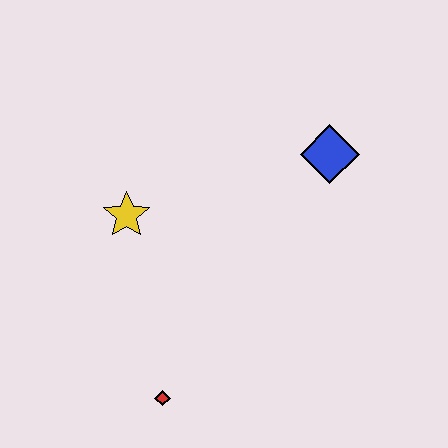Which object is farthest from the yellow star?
The blue diamond is farthest from the yellow star.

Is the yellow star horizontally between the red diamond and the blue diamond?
No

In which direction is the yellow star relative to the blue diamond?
The yellow star is to the left of the blue diamond.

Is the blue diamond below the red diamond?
No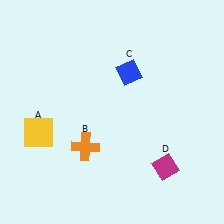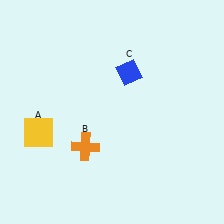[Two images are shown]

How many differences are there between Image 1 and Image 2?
There is 1 difference between the two images.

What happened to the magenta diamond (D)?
The magenta diamond (D) was removed in Image 2. It was in the bottom-right area of Image 1.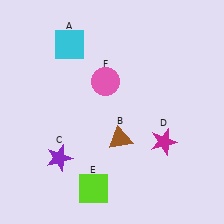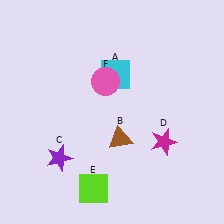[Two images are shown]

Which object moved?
The cyan square (A) moved right.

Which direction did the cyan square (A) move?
The cyan square (A) moved right.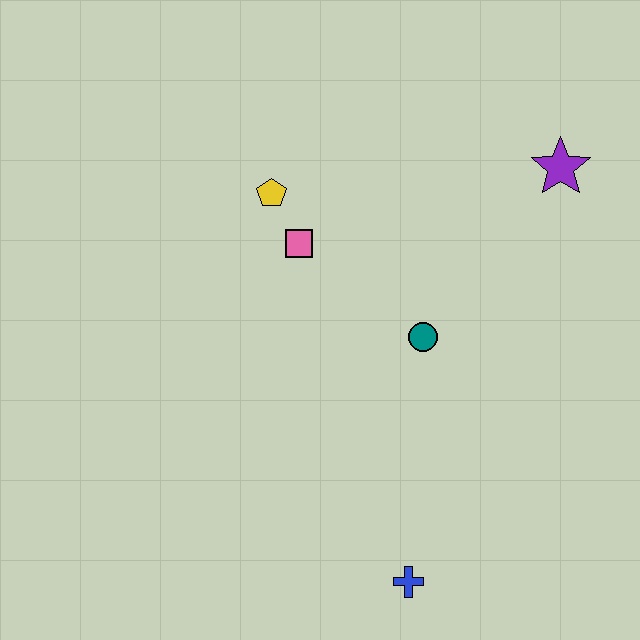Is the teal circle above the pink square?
No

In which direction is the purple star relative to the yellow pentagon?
The purple star is to the right of the yellow pentagon.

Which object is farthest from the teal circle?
The blue cross is farthest from the teal circle.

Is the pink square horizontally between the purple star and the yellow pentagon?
Yes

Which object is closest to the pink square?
The yellow pentagon is closest to the pink square.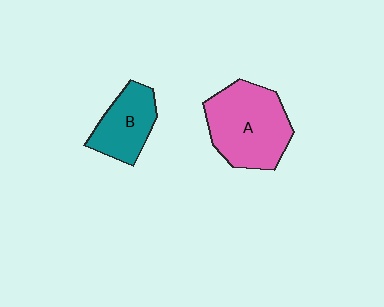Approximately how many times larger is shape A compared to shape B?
Approximately 1.6 times.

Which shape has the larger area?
Shape A (pink).